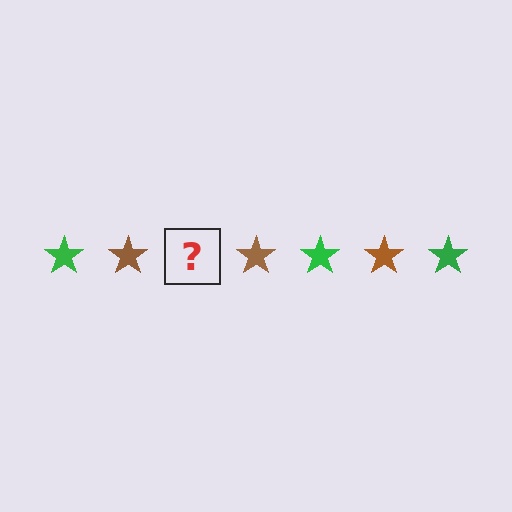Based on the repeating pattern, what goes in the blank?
The blank should be a green star.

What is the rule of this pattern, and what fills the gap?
The rule is that the pattern cycles through green, brown stars. The gap should be filled with a green star.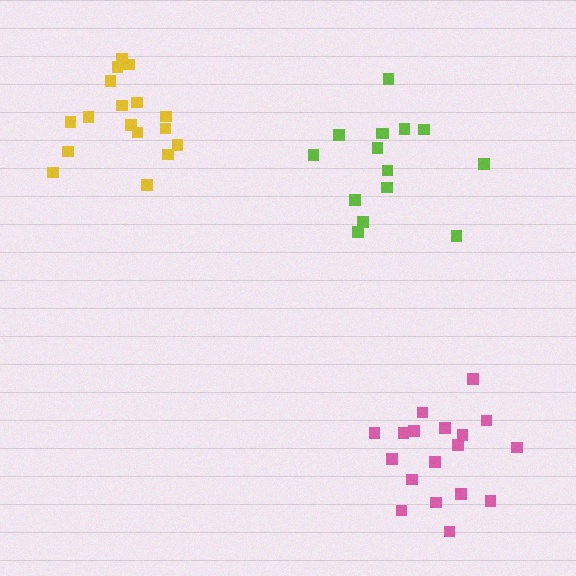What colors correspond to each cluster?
The clusters are colored: yellow, lime, pink.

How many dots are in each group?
Group 1: 17 dots, Group 2: 15 dots, Group 3: 18 dots (50 total).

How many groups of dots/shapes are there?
There are 3 groups.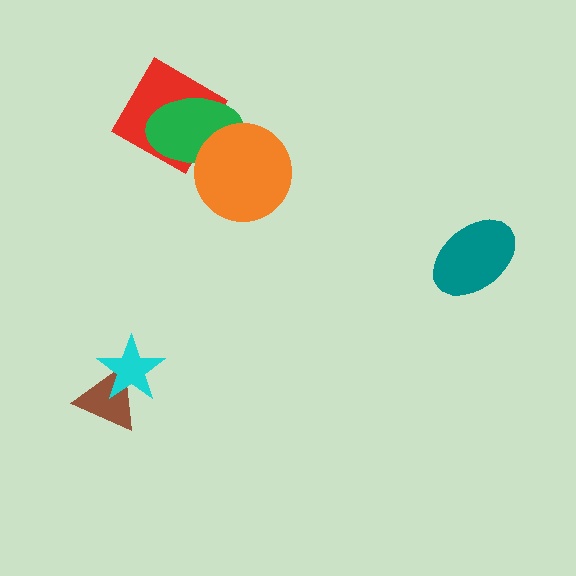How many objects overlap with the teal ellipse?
0 objects overlap with the teal ellipse.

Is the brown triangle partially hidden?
Yes, it is partially covered by another shape.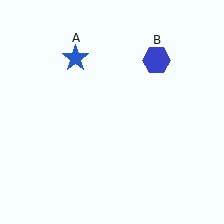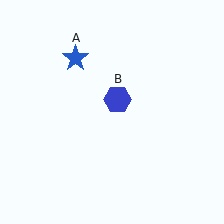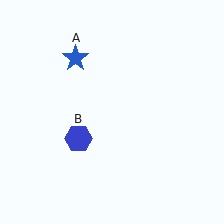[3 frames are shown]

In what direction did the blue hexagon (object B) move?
The blue hexagon (object B) moved down and to the left.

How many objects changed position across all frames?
1 object changed position: blue hexagon (object B).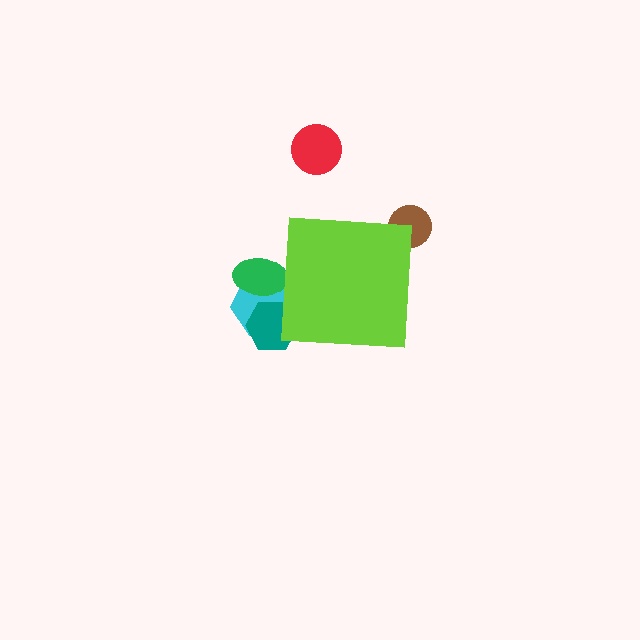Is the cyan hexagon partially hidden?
Yes, the cyan hexagon is partially hidden behind the lime square.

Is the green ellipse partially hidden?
Yes, the green ellipse is partially hidden behind the lime square.